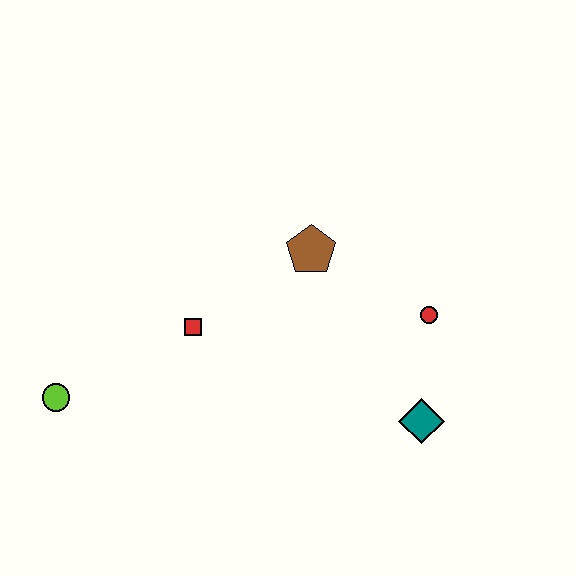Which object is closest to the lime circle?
The red square is closest to the lime circle.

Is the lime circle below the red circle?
Yes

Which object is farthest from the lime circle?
The red circle is farthest from the lime circle.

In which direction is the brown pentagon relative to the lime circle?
The brown pentagon is to the right of the lime circle.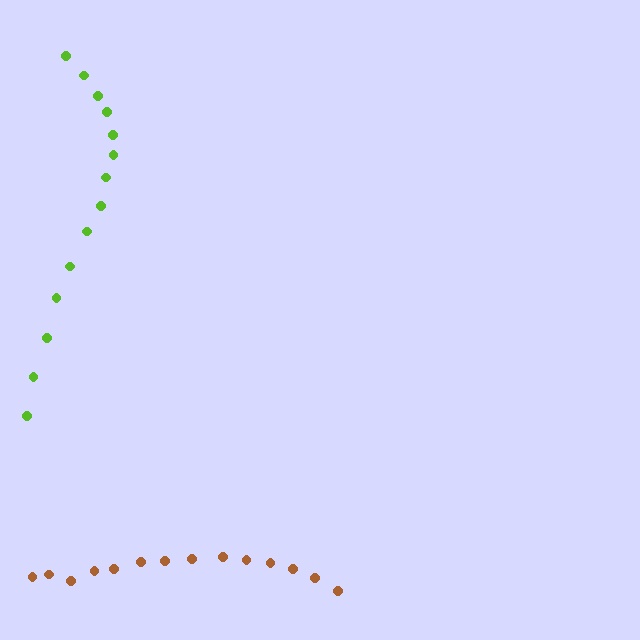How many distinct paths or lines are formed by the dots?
There are 2 distinct paths.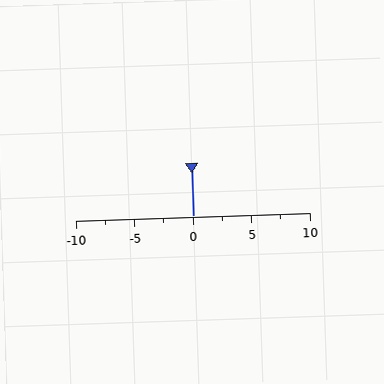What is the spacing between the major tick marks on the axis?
The major ticks are spaced 5 apart.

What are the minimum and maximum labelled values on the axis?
The axis runs from -10 to 10.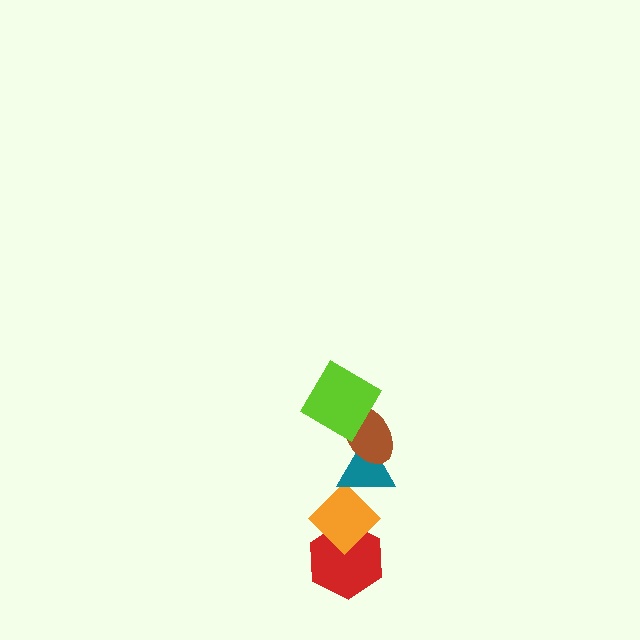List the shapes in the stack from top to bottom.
From top to bottom: the lime diamond, the brown ellipse, the teal triangle, the orange diamond, the red hexagon.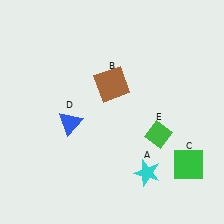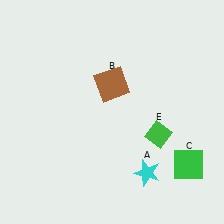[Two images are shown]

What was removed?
The blue triangle (D) was removed in Image 2.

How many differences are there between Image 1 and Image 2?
There is 1 difference between the two images.